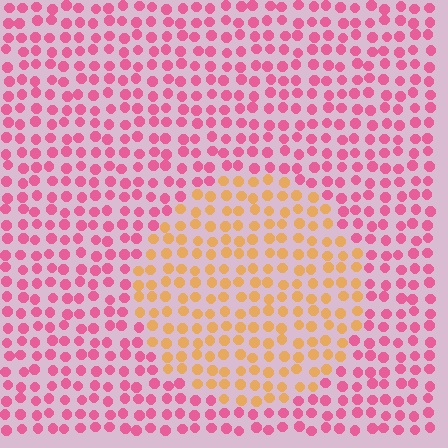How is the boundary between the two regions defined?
The boundary is defined purely by a slight shift in hue (about 60 degrees). Spacing, size, and orientation are identical on both sides.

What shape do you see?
I see a circle.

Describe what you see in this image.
The image is filled with small pink elements in a uniform arrangement. A circle-shaped region is visible where the elements are tinted to a slightly different hue, forming a subtle color boundary.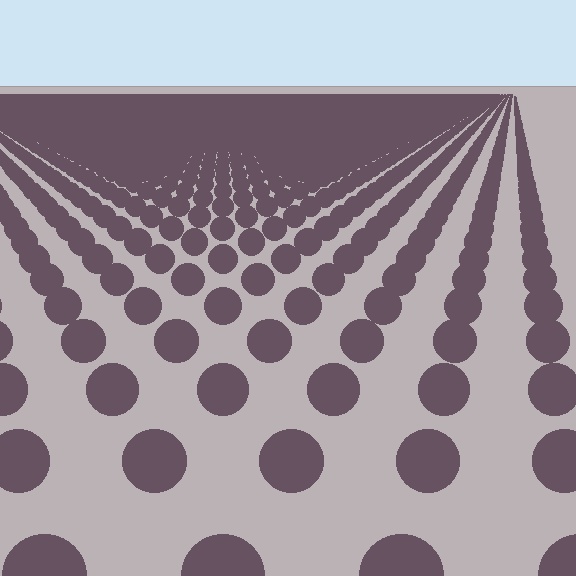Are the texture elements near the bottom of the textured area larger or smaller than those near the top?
Larger. Near the bottom, elements are closer to the viewer and appear at a bigger on-screen size.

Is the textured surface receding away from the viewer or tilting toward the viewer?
The surface is receding away from the viewer. Texture elements get smaller and denser toward the top.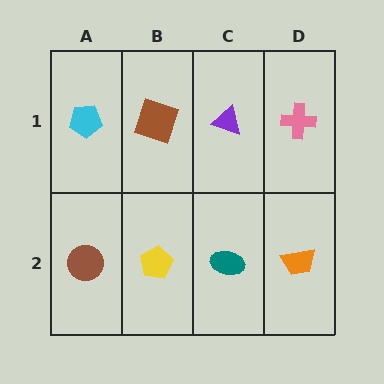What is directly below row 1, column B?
A yellow pentagon.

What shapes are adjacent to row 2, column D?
A pink cross (row 1, column D), a teal ellipse (row 2, column C).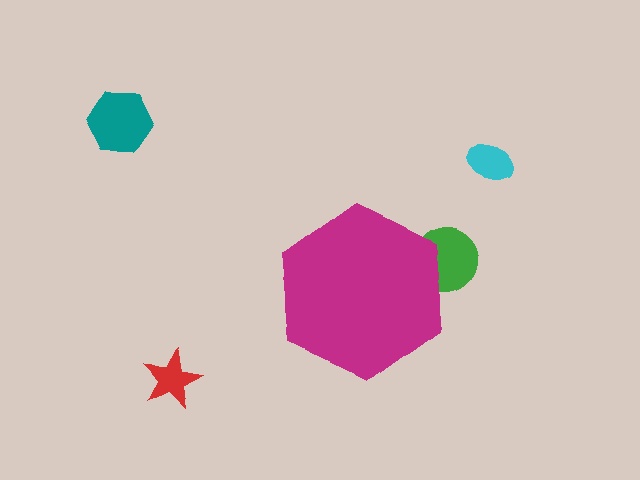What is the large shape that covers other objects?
A magenta hexagon.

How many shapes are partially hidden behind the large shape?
1 shape is partially hidden.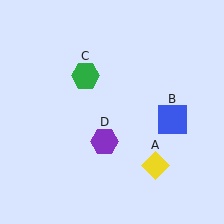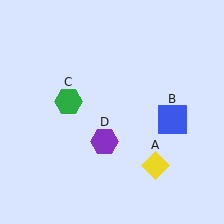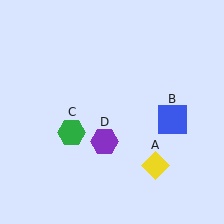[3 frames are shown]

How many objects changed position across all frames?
1 object changed position: green hexagon (object C).